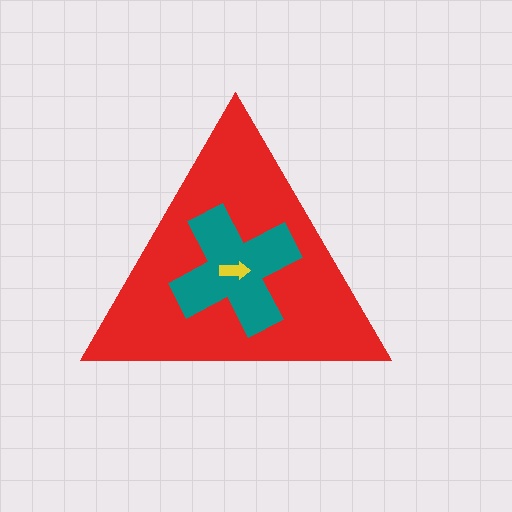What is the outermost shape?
The red triangle.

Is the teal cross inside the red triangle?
Yes.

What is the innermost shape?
The yellow arrow.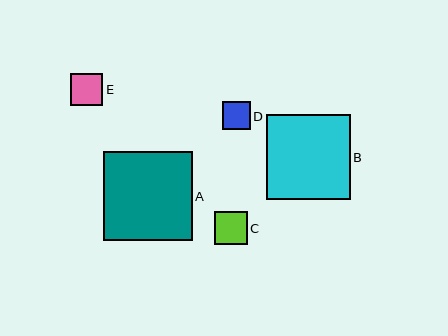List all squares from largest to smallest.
From largest to smallest: A, B, C, E, D.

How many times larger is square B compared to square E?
Square B is approximately 2.6 times the size of square E.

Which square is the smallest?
Square D is the smallest with a size of approximately 28 pixels.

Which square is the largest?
Square A is the largest with a size of approximately 89 pixels.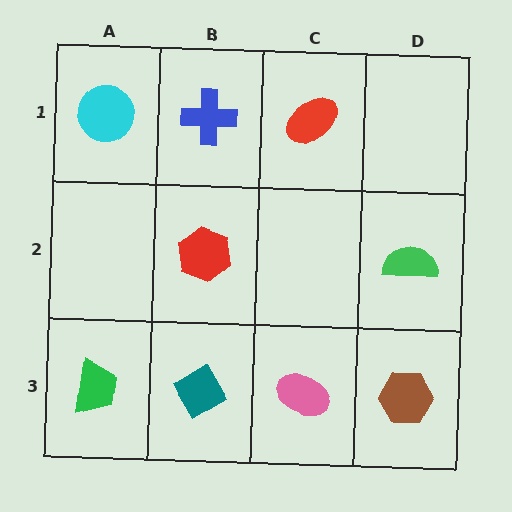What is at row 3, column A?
A green trapezoid.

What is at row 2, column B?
A red hexagon.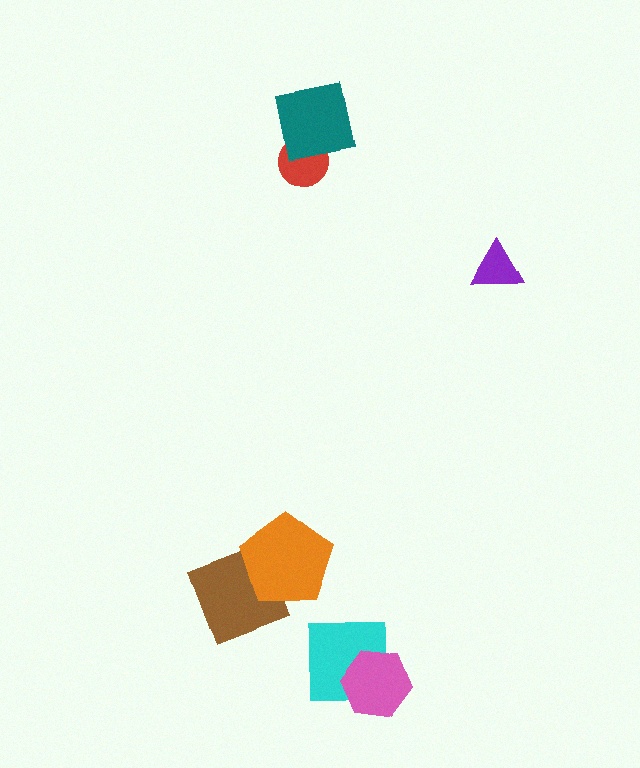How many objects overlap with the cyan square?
1 object overlaps with the cyan square.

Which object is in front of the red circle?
The teal square is in front of the red circle.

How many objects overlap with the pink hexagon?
1 object overlaps with the pink hexagon.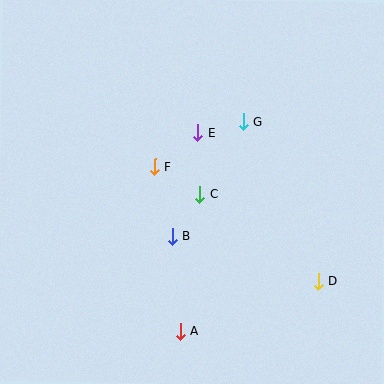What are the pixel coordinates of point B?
Point B is at (172, 236).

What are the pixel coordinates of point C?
Point C is at (200, 194).